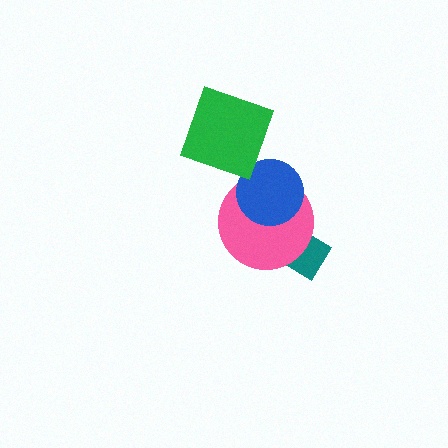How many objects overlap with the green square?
0 objects overlap with the green square.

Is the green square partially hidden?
No, no other shape covers it.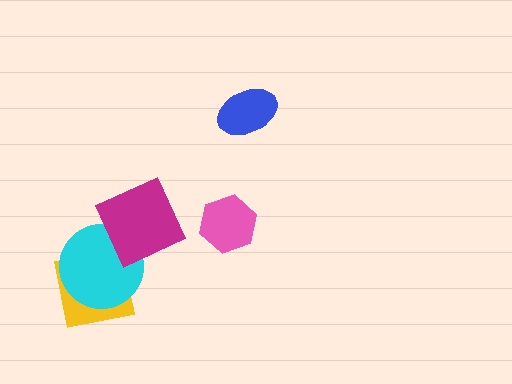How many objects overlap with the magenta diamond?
1 object overlaps with the magenta diamond.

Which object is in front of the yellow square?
The cyan circle is in front of the yellow square.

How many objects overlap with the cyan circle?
2 objects overlap with the cyan circle.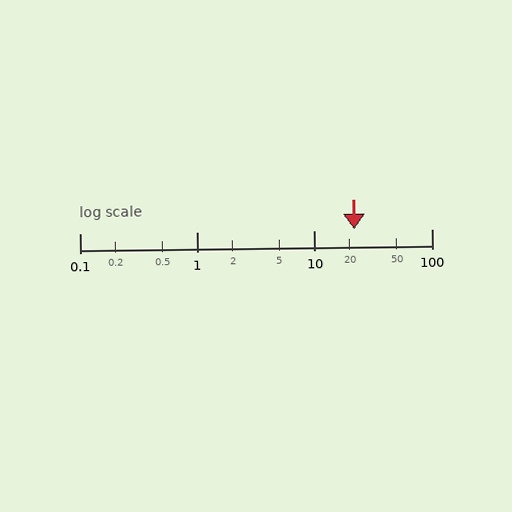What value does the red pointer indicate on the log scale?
The pointer indicates approximately 22.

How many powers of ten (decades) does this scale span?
The scale spans 3 decades, from 0.1 to 100.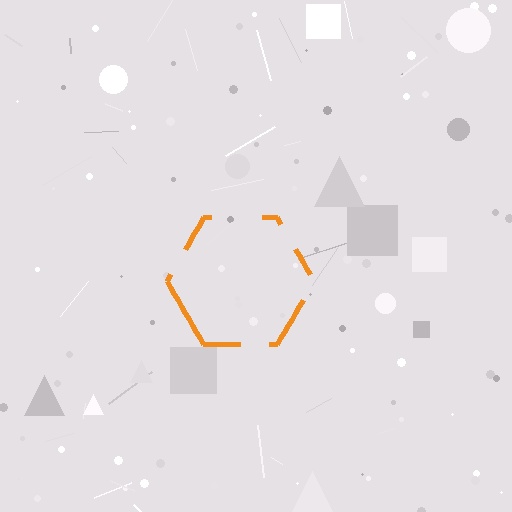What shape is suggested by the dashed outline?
The dashed outline suggests a hexagon.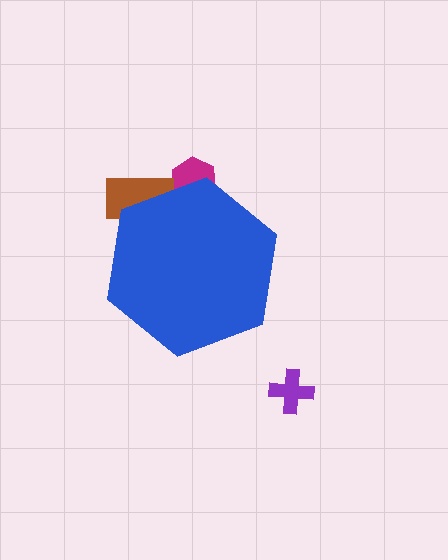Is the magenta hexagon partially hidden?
Yes, the magenta hexagon is partially hidden behind the blue hexagon.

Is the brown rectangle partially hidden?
Yes, the brown rectangle is partially hidden behind the blue hexagon.